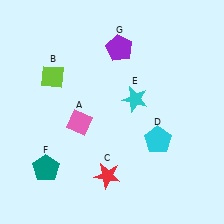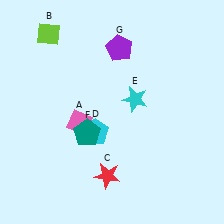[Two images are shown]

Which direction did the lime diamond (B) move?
The lime diamond (B) moved up.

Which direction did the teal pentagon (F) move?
The teal pentagon (F) moved right.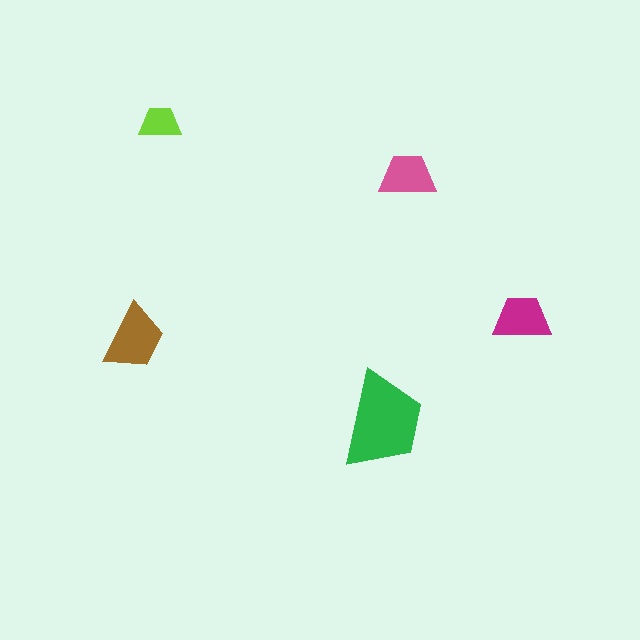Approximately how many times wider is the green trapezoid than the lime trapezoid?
About 2.5 times wider.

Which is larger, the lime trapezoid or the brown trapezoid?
The brown one.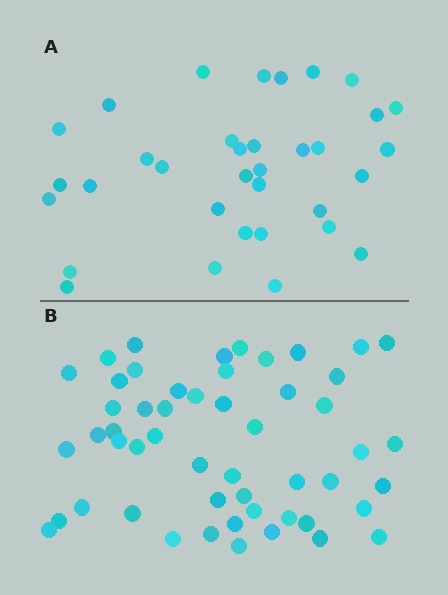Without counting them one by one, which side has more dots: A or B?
Region B (the bottom region) has more dots.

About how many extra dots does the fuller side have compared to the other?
Region B has approximately 20 more dots than region A.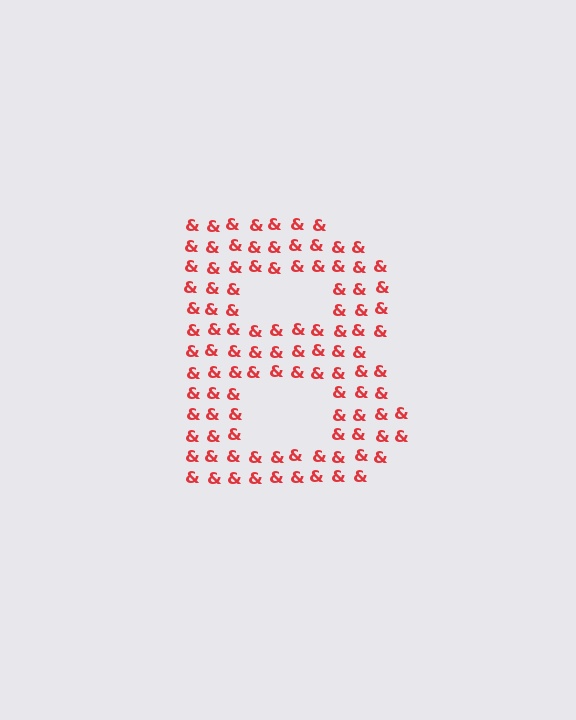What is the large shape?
The large shape is the letter B.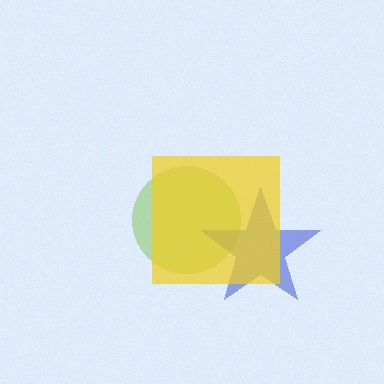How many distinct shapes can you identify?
There are 3 distinct shapes: a lime circle, a blue star, a yellow square.